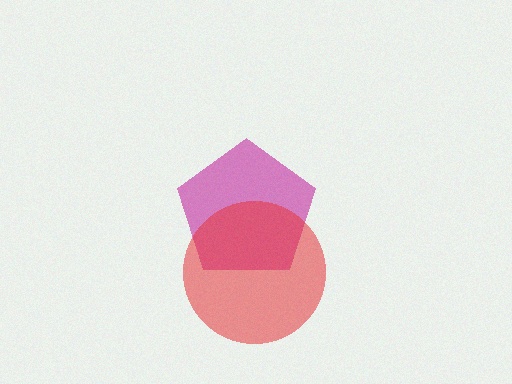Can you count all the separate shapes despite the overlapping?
Yes, there are 2 separate shapes.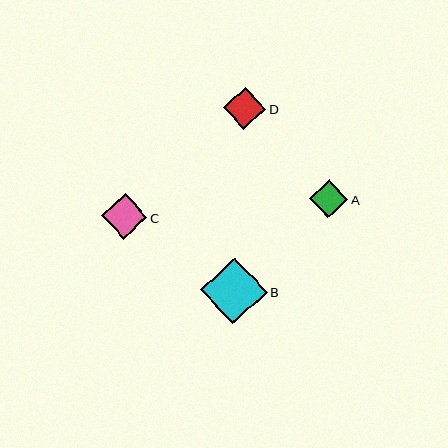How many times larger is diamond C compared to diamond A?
Diamond C is approximately 1.2 times the size of diamond A.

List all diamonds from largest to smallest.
From largest to smallest: B, C, D, A.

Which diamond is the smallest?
Diamond A is the smallest with a size of approximately 38 pixels.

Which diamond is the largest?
Diamond B is the largest with a size of approximately 66 pixels.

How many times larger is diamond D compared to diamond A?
Diamond D is approximately 1.1 times the size of diamond A.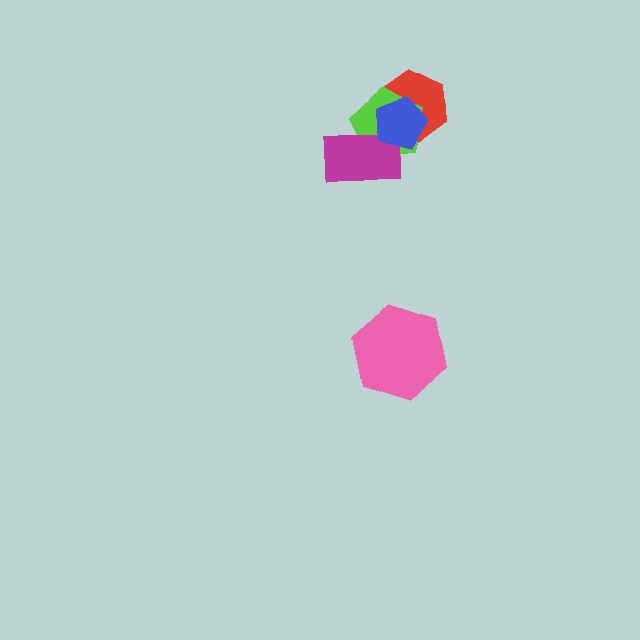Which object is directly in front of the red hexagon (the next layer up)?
The lime pentagon is directly in front of the red hexagon.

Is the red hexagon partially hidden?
Yes, it is partially covered by another shape.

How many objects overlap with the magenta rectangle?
2 objects overlap with the magenta rectangle.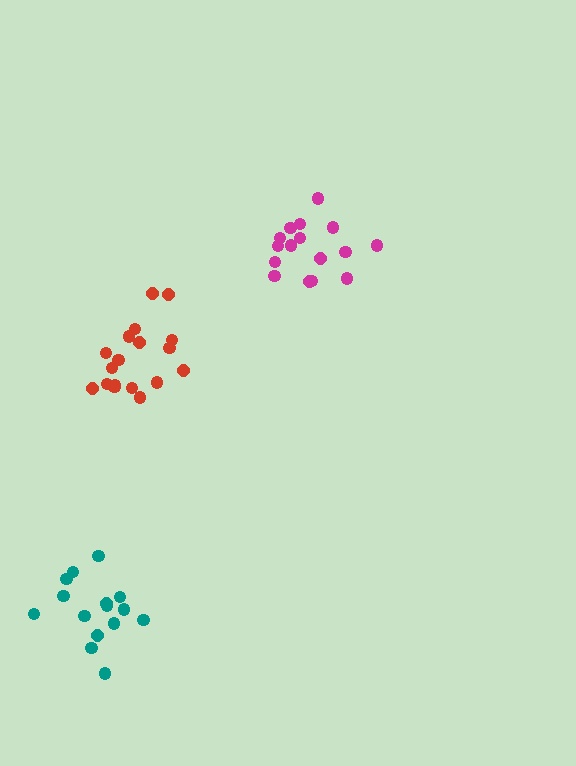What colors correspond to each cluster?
The clusters are colored: magenta, teal, red.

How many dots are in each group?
Group 1: 16 dots, Group 2: 15 dots, Group 3: 18 dots (49 total).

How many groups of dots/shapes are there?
There are 3 groups.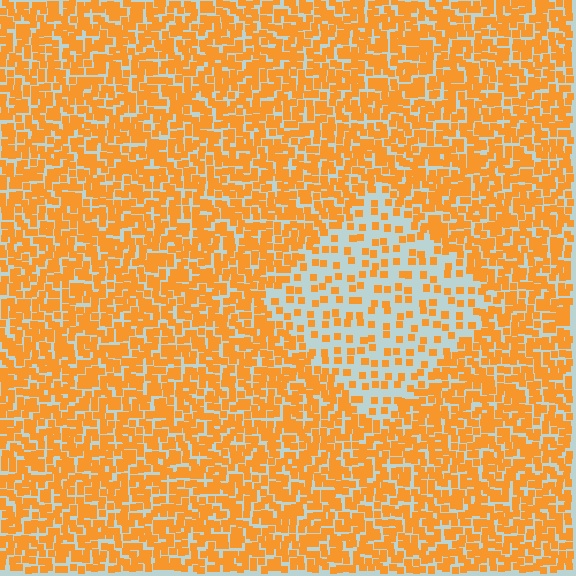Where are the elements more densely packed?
The elements are more densely packed outside the diamond boundary.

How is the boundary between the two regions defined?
The boundary is defined by a change in element density (approximately 2.6x ratio). All elements are the same color, size, and shape.